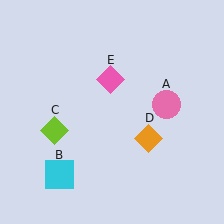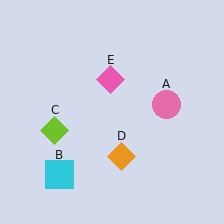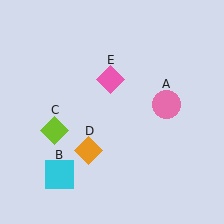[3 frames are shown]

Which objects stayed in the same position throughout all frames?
Pink circle (object A) and cyan square (object B) and lime diamond (object C) and pink diamond (object E) remained stationary.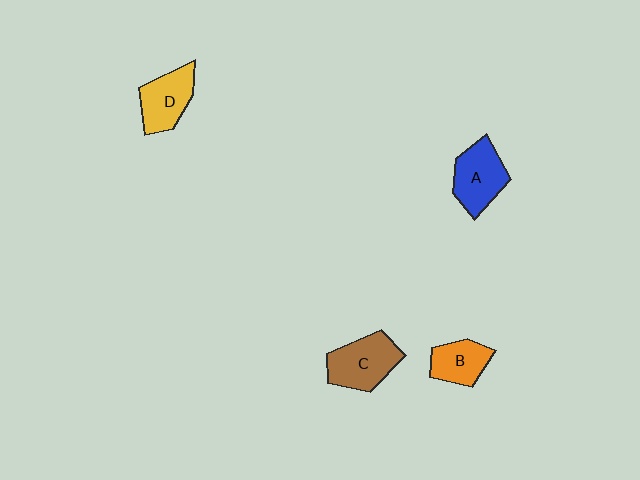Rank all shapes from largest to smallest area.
From largest to smallest: C (brown), A (blue), D (yellow), B (orange).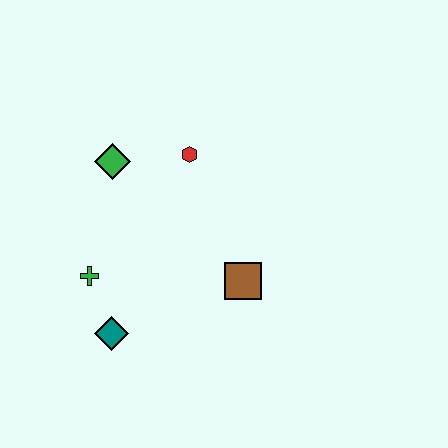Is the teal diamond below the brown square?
Yes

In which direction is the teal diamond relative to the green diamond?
The teal diamond is below the green diamond.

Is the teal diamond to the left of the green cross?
No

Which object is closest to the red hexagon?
The green diamond is closest to the red hexagon.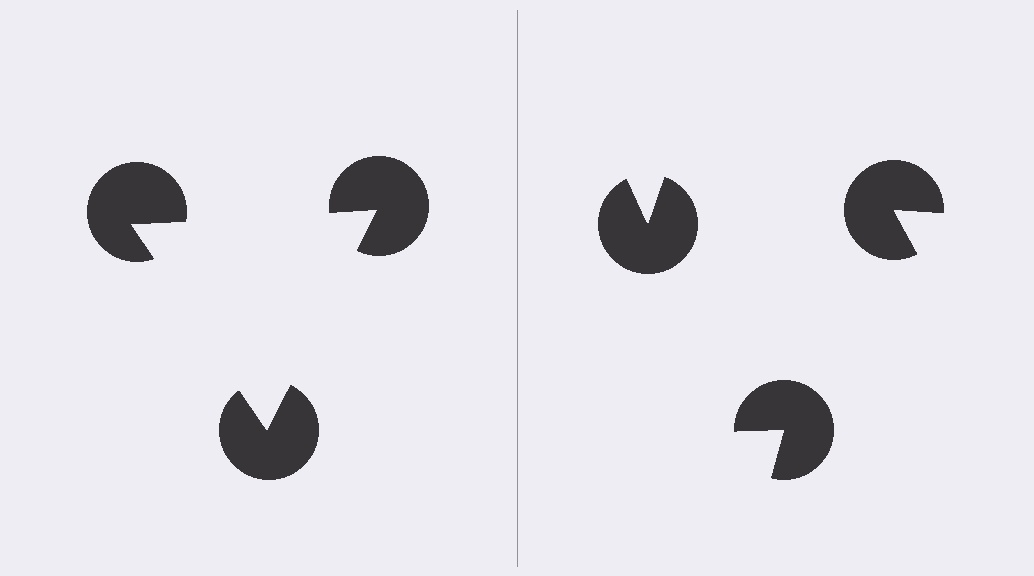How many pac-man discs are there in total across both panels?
6 — 3 on each side.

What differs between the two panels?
The pac-man discs are positioned identically on both sides; only the wedge orientations differ. On the left they align to a triangle; on the right they are misaligned.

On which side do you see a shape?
An illusory triangle appears on the left side. On the right side the wedge cuts are rotated, so no coherent shape forms.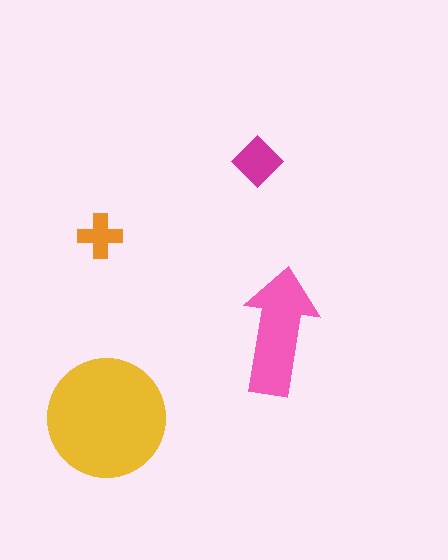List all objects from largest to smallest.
The yellow circle, the pink arrow, the magenta diamond, the orange cross.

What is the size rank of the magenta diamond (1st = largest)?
3rd.